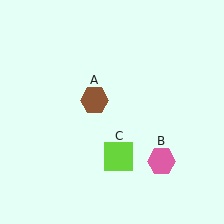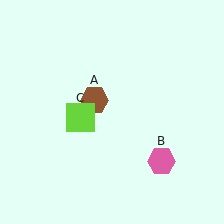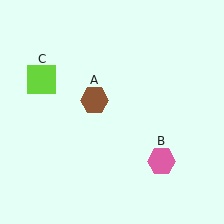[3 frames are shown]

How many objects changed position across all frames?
1 object changed position: lime square (object C).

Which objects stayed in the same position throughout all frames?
Brown hexagon (object A) and pink hexagon (object B) remained stationary.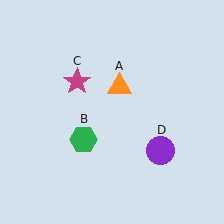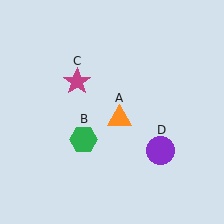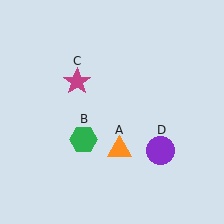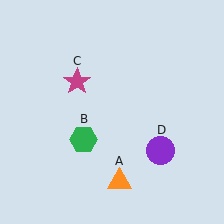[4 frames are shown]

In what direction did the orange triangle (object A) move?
The orange triangle (object A) moved down.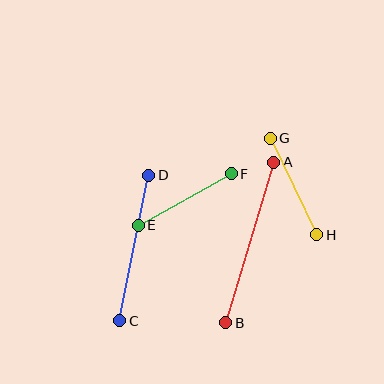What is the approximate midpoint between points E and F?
The midpoint is at approximately (185, 200) pixels.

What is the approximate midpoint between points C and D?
The midpoint is at approximately (134, 248) pixels.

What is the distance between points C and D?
The distance is approximately 148 pixels.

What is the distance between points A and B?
The distance is approximately 168 pixels.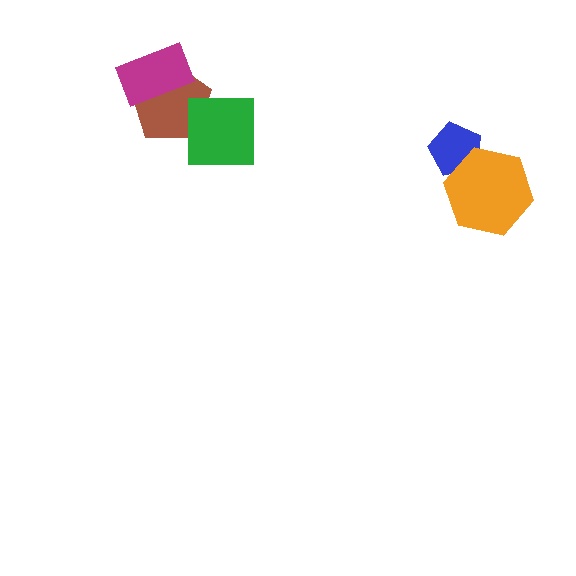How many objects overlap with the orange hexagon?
1 object overlaps with the orange hexagon.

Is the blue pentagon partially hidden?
Yes, it is partially covered by another shape.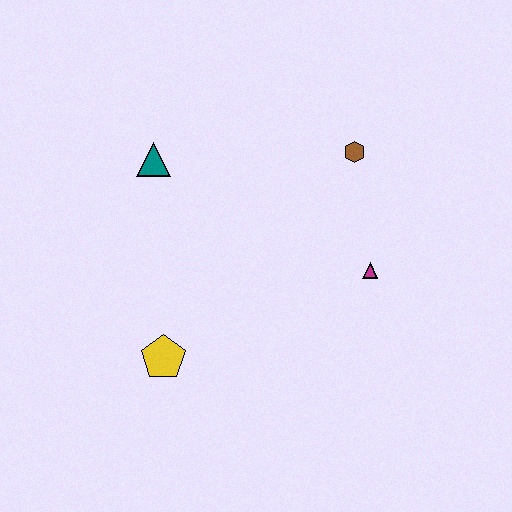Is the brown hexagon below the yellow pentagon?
No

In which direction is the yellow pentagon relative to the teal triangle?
The yellow pentagon is below the teal triangle.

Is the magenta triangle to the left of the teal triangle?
No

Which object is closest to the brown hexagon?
The magenta triangle is closest to the brown hexagon.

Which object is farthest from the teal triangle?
The magenta triangle is farthest from the teal triangle.